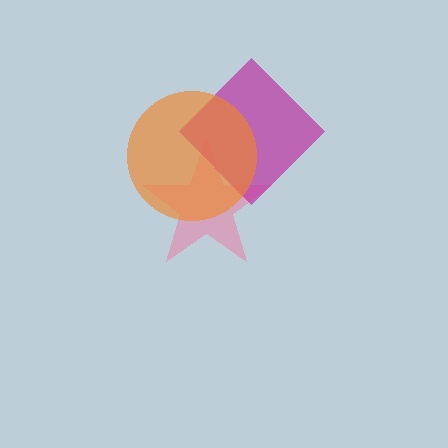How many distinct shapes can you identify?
There are 3 distinct shapes: a pink star, a magenta diamond, an orange circle.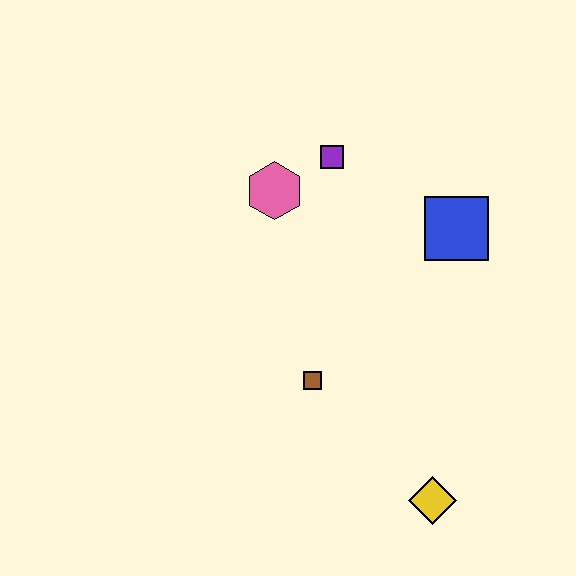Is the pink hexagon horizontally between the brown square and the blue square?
No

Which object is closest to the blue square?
The purple square is closest to the blue square.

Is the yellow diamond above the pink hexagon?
No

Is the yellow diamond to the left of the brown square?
No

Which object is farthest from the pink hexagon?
The yellow diamond is farthest from the pink hexagon.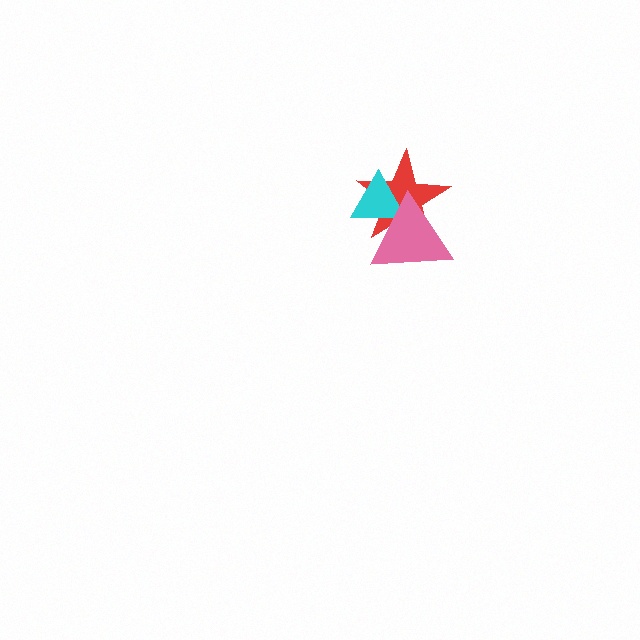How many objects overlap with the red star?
2 objects overlap with the red star.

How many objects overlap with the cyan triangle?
2 objects overlap with the cyan triangle.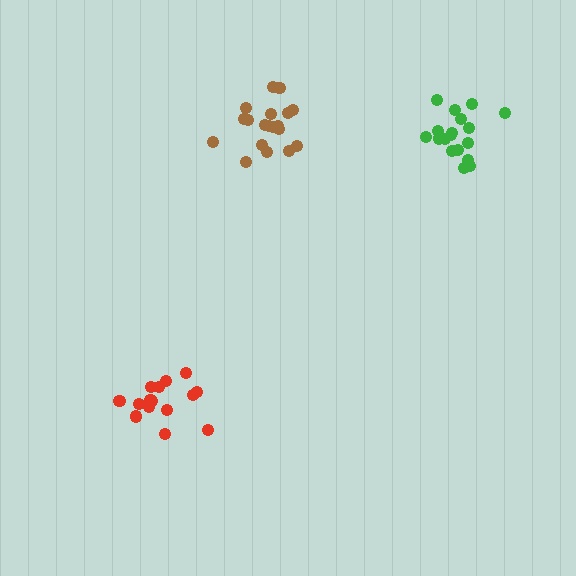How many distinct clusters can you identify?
There are 3 distinct clusters.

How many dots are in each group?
Group 1: 20 dots, Group 2: 15 dots, Group 3: 18 dots (53 total).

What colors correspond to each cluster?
The clusters are colored: brown, red, green.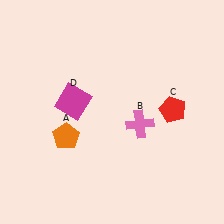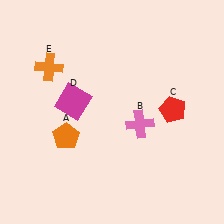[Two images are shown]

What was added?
An orange cross (E) was added in Image 2.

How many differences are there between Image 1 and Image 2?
There is 1 difference between the two images.